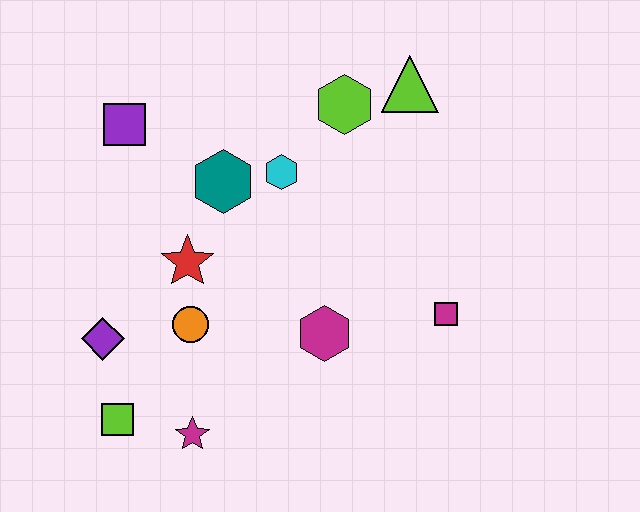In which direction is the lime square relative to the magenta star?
The lime square is to the left of the magenta star.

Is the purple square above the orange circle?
Yes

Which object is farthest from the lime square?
The lime triangle is farthest from the lime square.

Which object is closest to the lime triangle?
The lime hexagon is closest to the lime triangle.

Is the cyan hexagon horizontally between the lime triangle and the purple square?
Yes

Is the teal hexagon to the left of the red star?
No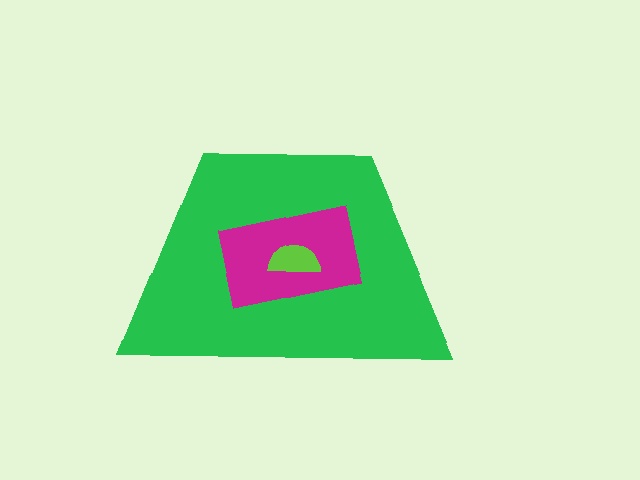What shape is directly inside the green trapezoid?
The magenta rectangle.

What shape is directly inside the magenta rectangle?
The lime semicircle.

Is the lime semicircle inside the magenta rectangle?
Yes.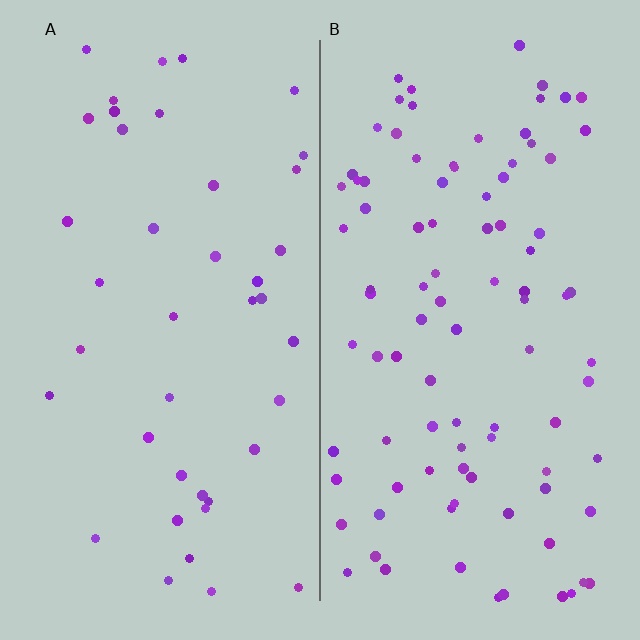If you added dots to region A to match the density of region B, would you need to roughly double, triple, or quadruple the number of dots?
Approximately double.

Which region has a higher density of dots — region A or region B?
B (the right).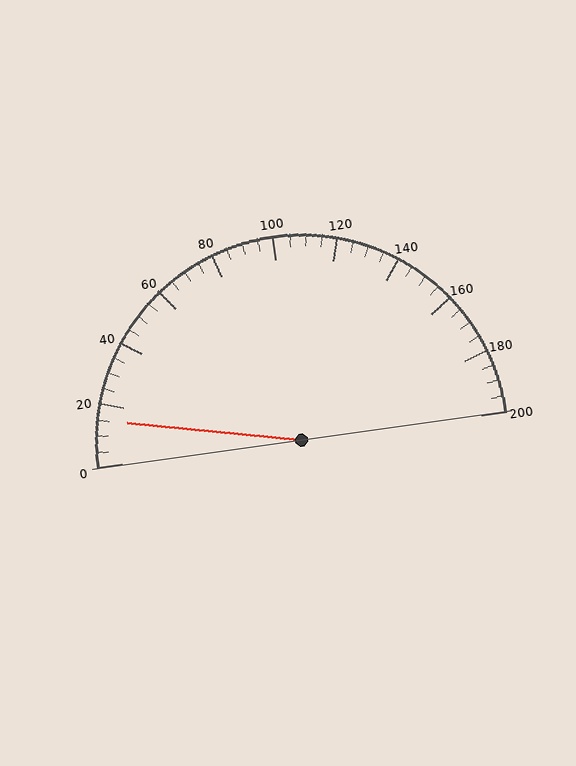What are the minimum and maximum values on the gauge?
The gauge ranges from 0 to 200.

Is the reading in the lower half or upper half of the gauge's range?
The reading is in the lower half of the range (0 to 200).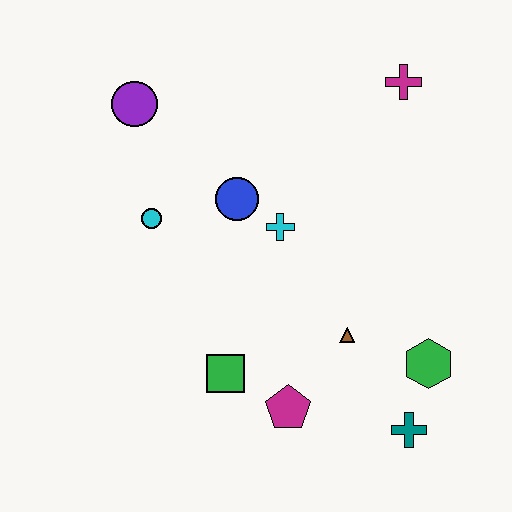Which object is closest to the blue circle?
The cyan cross is closest to the blue circle.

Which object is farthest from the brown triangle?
The purple circle is farthest from the brown triangle.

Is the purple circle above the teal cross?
Yes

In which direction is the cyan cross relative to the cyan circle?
The cyan cross is to the right of the cyan circle.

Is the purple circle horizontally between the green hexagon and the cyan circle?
No